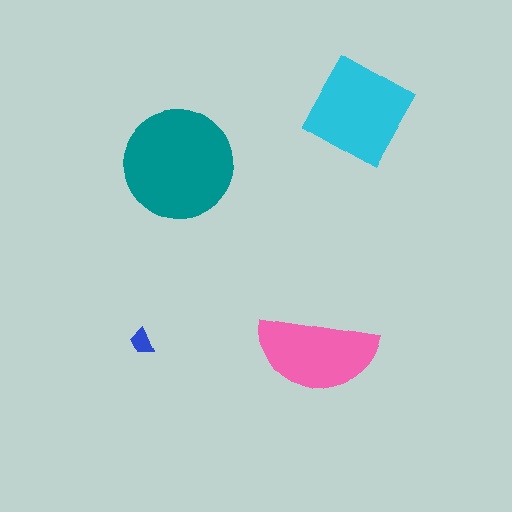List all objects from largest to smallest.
The teal circle, the cyan square, the pink semicircle, the blue trapezoid.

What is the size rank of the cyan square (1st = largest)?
2nd.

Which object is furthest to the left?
The blue trapezoid is leftmost.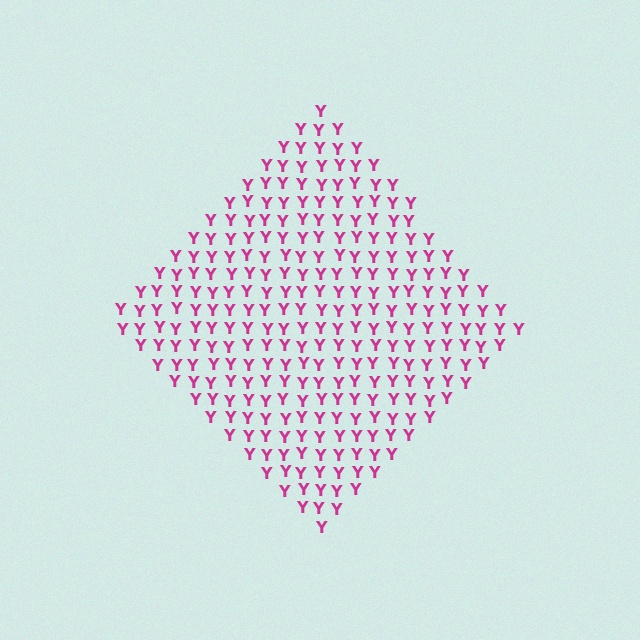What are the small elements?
The small elements are letter Y's.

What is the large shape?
The large shape is a diamond.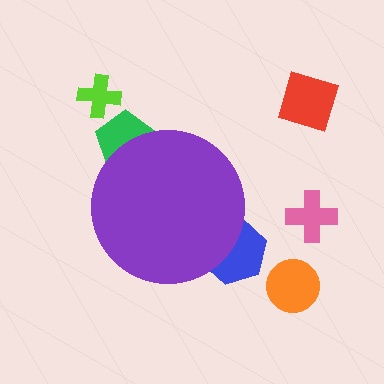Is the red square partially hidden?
No, the red square is fully visible.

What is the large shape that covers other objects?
A purple circle.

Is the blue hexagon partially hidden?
Yes, the blue hexagon is partially hidden behind the purple circle.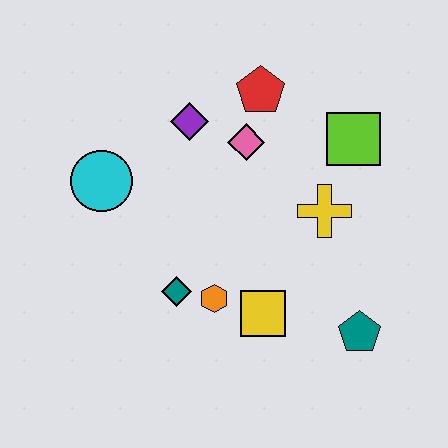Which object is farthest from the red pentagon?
The teal pentagon is farthest from the red pentagon.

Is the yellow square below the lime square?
Yes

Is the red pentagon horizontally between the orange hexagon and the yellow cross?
Yes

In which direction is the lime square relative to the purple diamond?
The lime square is to the right of the purple diamond.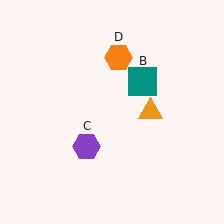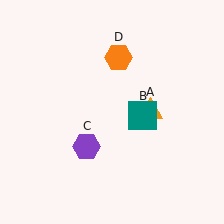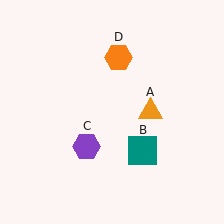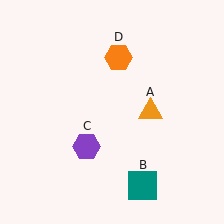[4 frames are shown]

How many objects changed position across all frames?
1 object changed position: teal square (object B).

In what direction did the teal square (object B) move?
The teal square (object B) moved down.